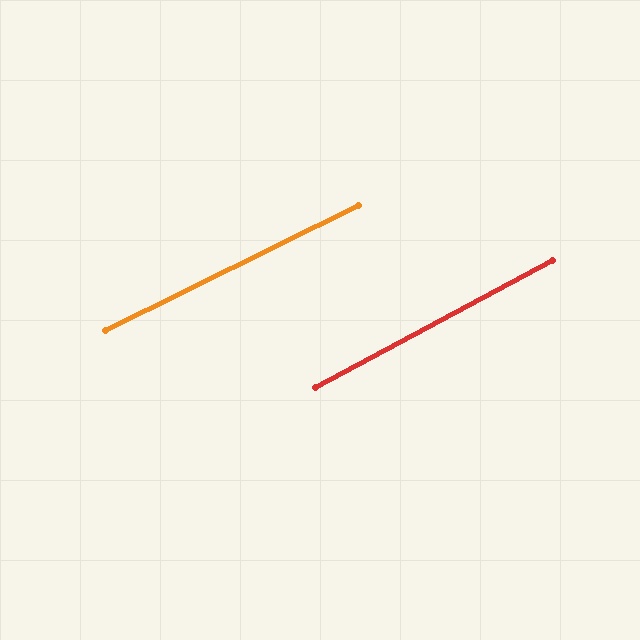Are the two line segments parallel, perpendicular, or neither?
Parallel — their directions differ by only 1.9°.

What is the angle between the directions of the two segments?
Approximately 2 degrees.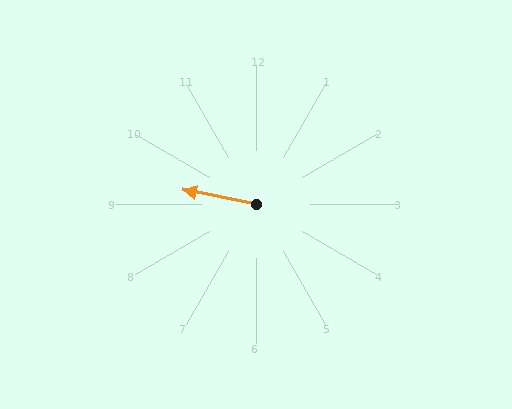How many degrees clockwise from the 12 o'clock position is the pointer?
Approximately 281 degrees.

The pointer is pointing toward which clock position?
Roughly 9 o'clock.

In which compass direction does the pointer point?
West.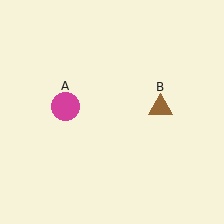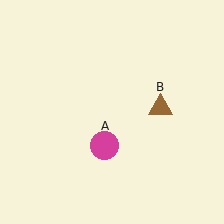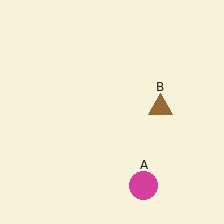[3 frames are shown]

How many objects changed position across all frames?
1 object changed position: magenta circle (object A).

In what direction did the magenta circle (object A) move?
The magenta circle (object A) moved down and to the right.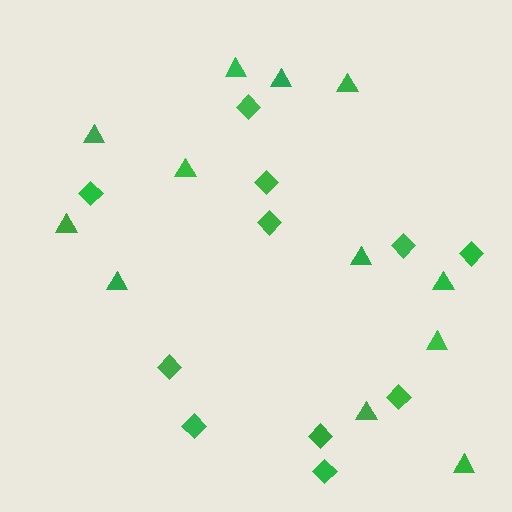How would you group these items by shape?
There are 2 groups: one group of triangles (12) and one group of diamonds (11).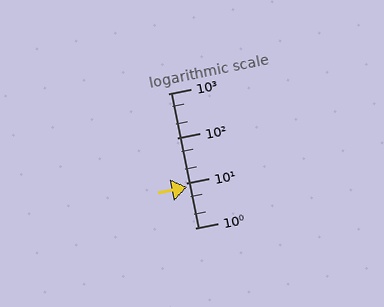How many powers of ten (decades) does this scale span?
The scale spans 3 decades, from 1 to 1000.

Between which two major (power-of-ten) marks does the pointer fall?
The pointer is between 1 and 10.